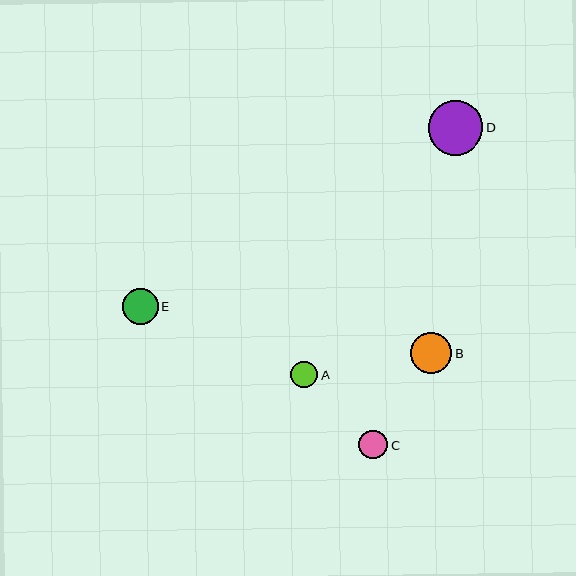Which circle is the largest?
Circle D is the largest with a size of approximately 54 pixels.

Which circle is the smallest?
Circle A is the smallest with a size of approximately 27 pixels.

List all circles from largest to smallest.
From largest to smallest: D, B, E, C, A.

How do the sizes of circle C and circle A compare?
Circle C and circle A are approximately the same size.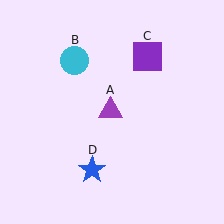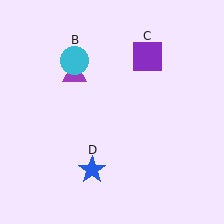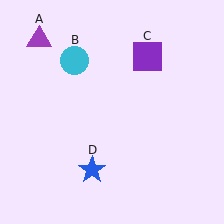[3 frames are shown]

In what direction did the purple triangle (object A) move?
The purple triangle (object A) moved up and to the left.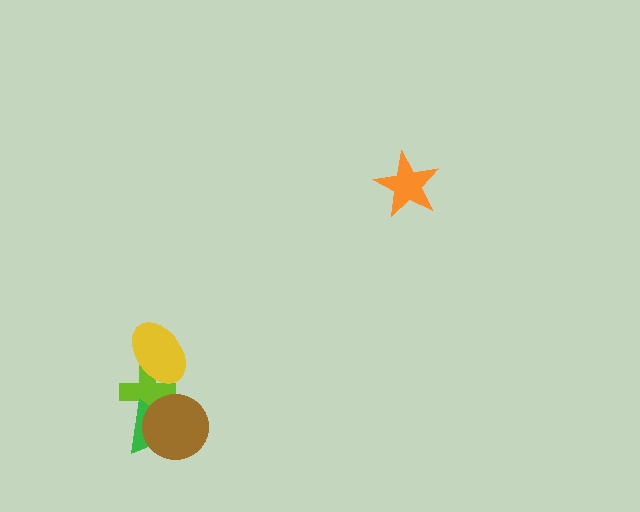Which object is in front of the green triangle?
The brown circle is in front of the green triangle.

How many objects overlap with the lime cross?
3 objects overlap with the lime cross.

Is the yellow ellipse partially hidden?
No, no other shape covers it.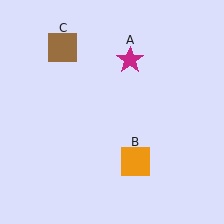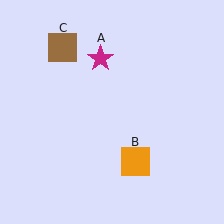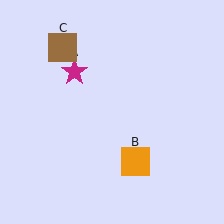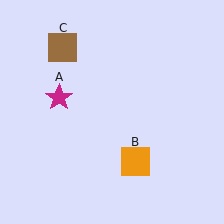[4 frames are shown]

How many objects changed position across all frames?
1 object changed position: magenta star (object A).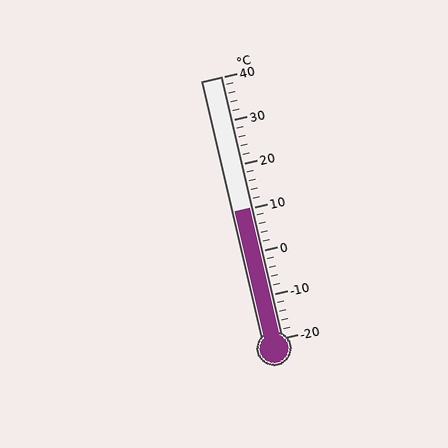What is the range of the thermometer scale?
The thermometer scale ranges from -20°C to 40°C.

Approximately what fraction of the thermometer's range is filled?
The thermometer is filled to approximately 50% of its range.